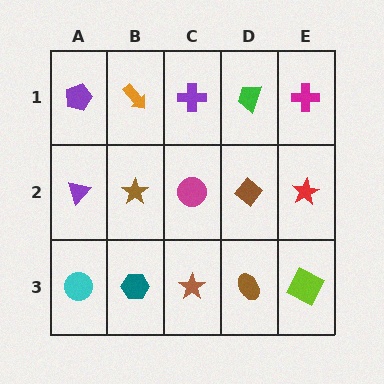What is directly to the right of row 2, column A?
A brown star.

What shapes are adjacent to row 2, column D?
A green trapezoid (row 1, column D), a brown ellipse (row 3, column D), a magenta circle (row 2, column C), a red star (row 2, column E).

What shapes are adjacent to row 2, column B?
An orange arrow (row 1, column B), a teal hexagon (row 3, column B), a purple triangle (row 2, column A), a magenta circle (row 2, column C).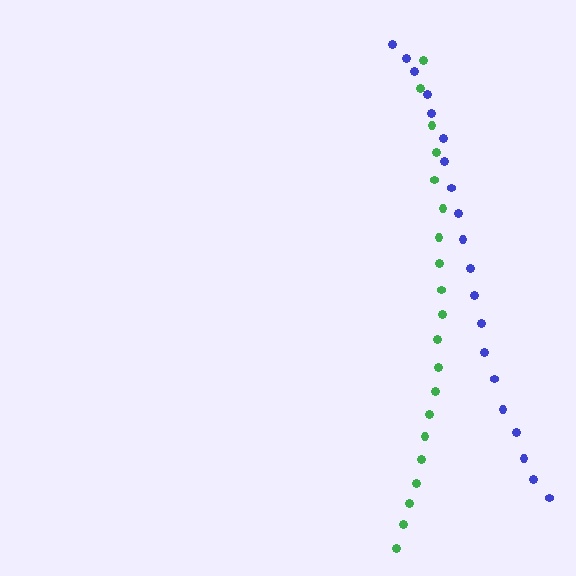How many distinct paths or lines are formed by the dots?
There are 2 distinct paths.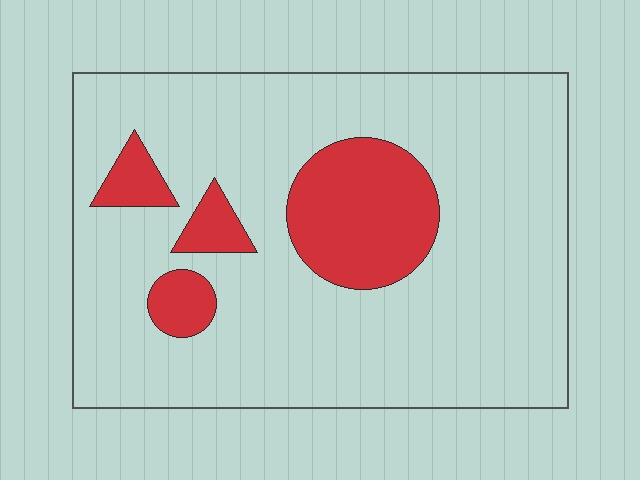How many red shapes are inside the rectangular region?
4.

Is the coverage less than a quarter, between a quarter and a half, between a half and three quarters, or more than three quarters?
Less than a quarter.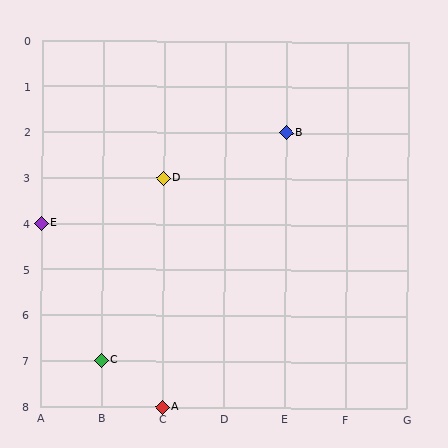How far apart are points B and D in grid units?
Points B and D are 2 columns and 1 row apart (about 2.2 grid units diagonally).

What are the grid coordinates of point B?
Point B is at grid coordinates (E, 2).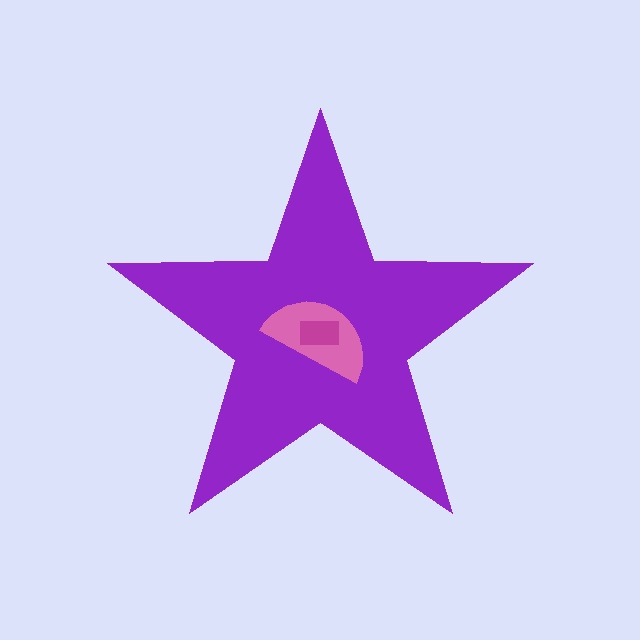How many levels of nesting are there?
3.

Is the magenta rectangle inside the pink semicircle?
Yes.